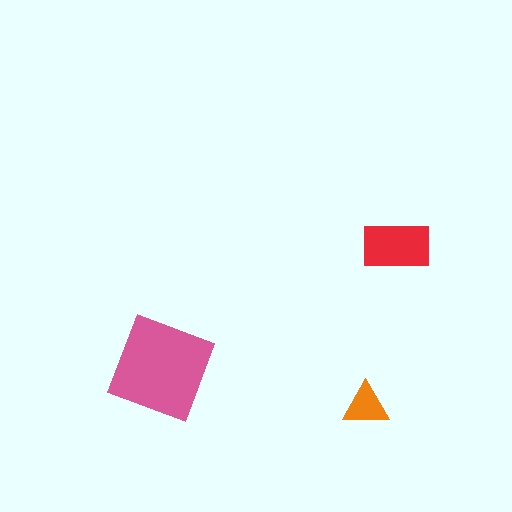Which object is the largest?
The pink square.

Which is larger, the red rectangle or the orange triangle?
The red rectangle.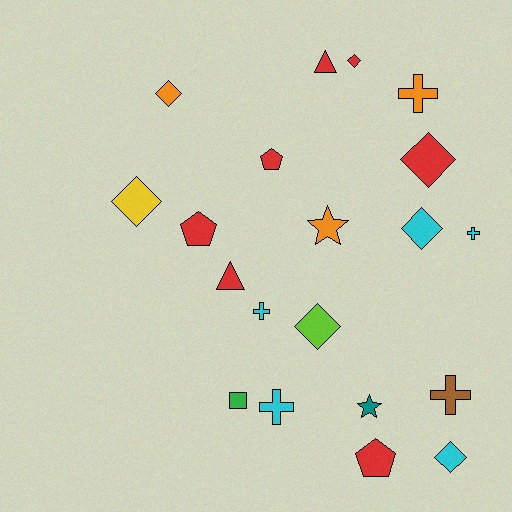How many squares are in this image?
There is 1 square.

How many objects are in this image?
There are 20 objects.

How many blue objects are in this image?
There are no blue objects.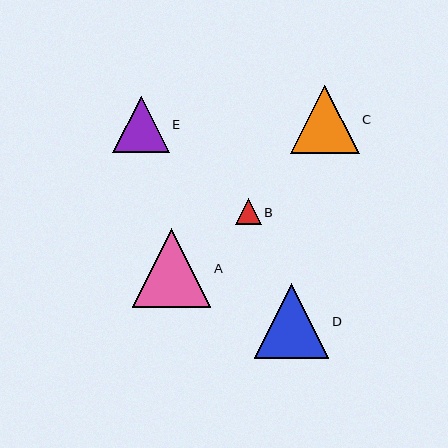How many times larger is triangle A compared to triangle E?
Triangle A is approximately 1.4 times the size of triangle E.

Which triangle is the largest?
Triangle A is the largest with a size of approximately 78 pixels.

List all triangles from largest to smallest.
From largest to smallest: A, D, C, E, B.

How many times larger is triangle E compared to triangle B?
Triangle E is approximately 2.2 times the size of triangle B.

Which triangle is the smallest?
Triangle B is the smallest with a size of approximately 26 pixels.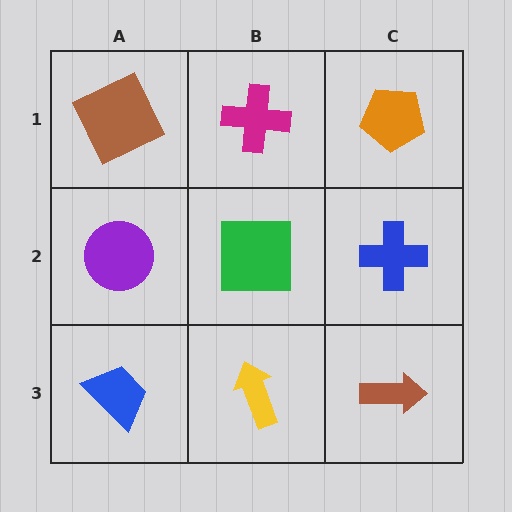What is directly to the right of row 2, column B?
A blue cross.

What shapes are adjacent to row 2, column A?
A brown square (row 1, column A), a blue trapezoid (row 3, column A), a green square (row 2, column B).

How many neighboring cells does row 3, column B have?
3.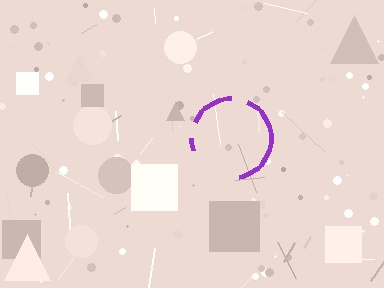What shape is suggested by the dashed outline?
The dashed outline suggests a circle.